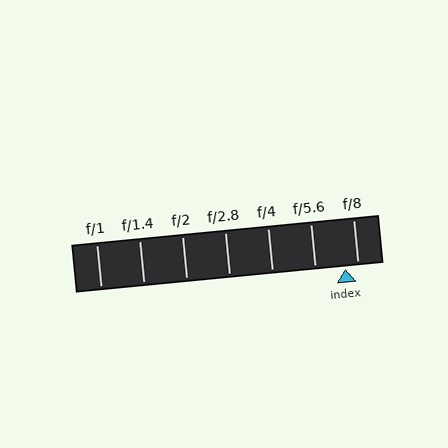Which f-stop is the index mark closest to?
The index mark is closest to f/8.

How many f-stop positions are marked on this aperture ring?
There are 7 f-stop positions marked.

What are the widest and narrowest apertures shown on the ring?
The widest aperture shown is f/1 and the narrowest is f/8.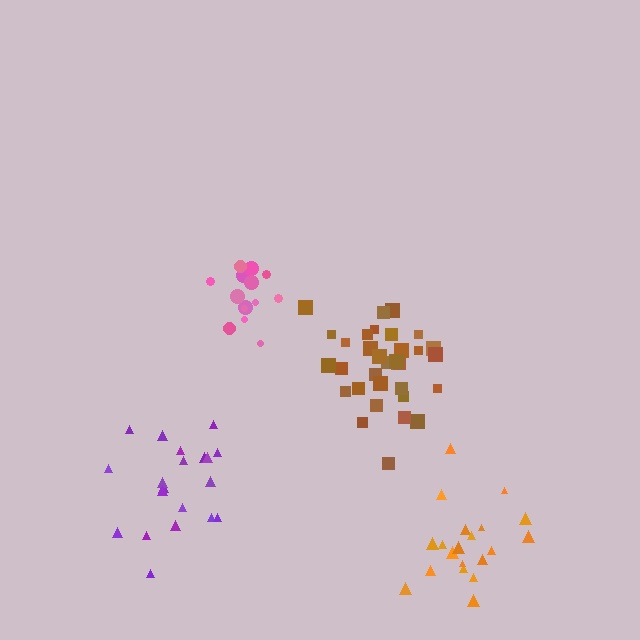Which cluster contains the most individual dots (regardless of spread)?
Brown (34).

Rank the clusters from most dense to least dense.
brown, pink, orange, purple.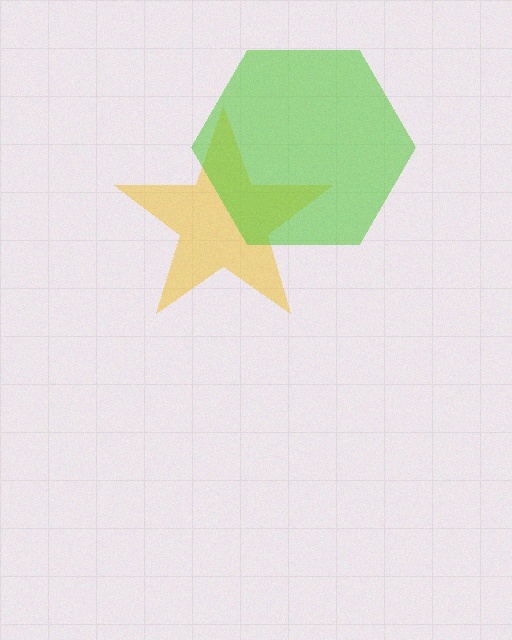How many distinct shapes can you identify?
There are 2 distinct shapes: a yellow star, a lime hexagon.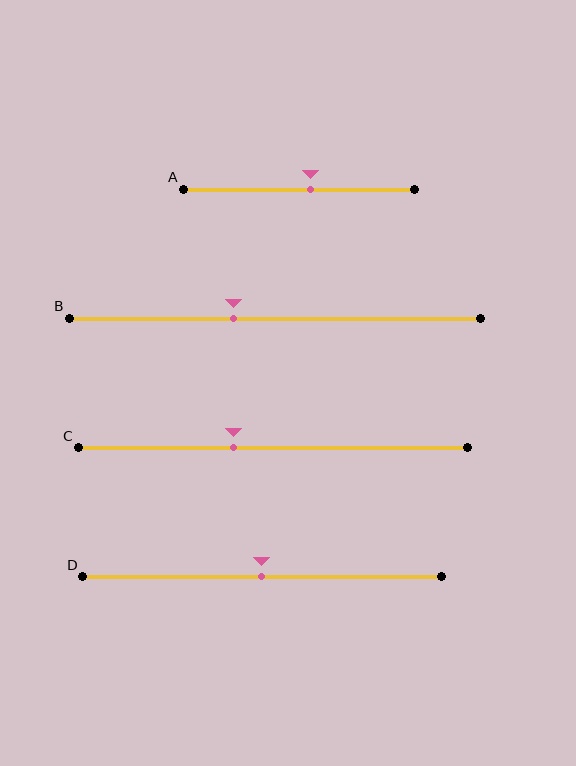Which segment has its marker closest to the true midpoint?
Segment D has its marker closest to the true midpoint.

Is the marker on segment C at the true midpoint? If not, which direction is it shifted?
No, the marker on segment C is shifted to the left by about 10% of the segment length.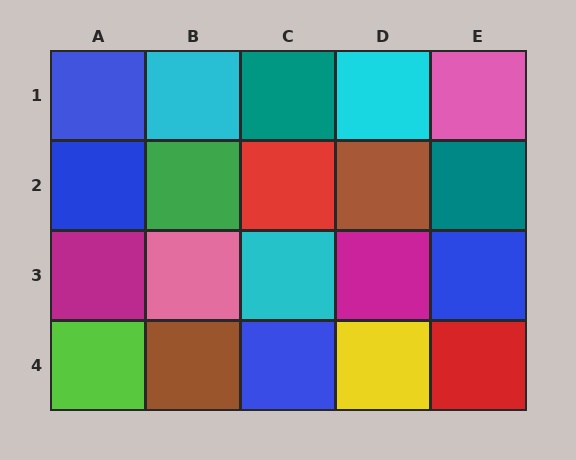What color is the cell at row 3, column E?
Blue.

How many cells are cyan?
3 cells are cyan.